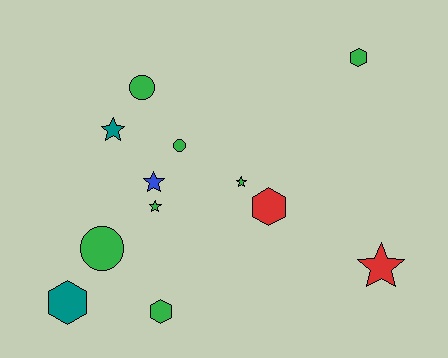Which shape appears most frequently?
Star, with 5 objects.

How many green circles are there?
There are 3 green circles.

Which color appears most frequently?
Green, with 7 objects.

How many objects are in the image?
There are 12 objects.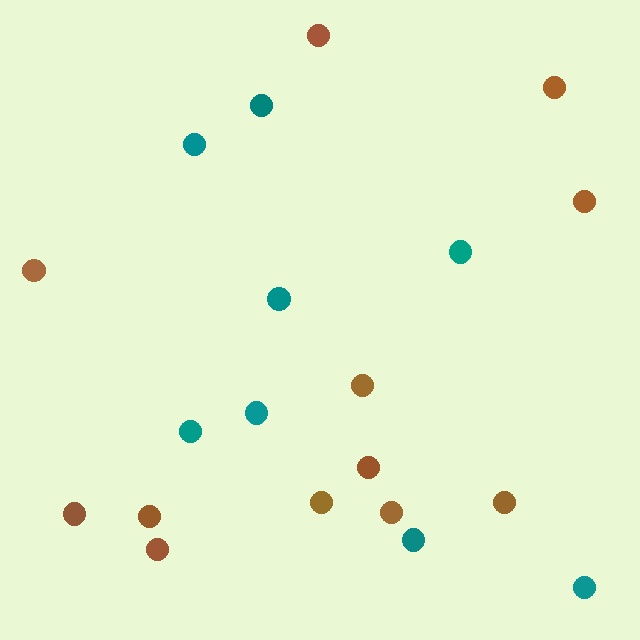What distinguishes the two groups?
There are 2 groups: one group of teal circles (8) and one group of brown circles (12).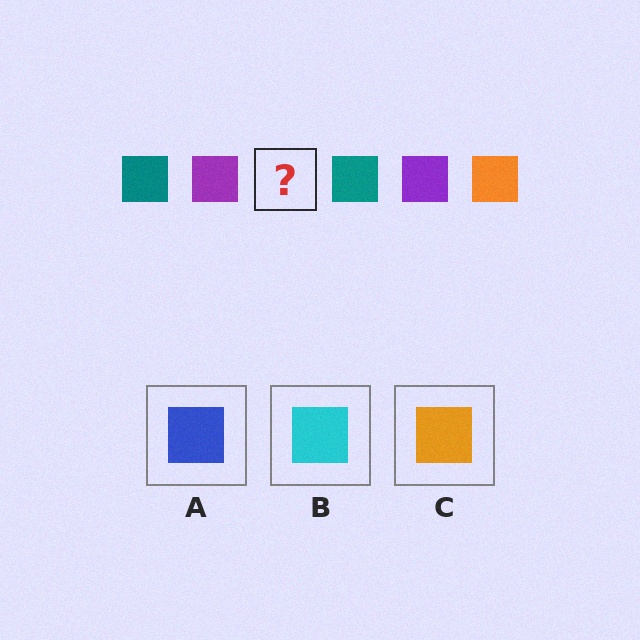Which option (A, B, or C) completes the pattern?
C.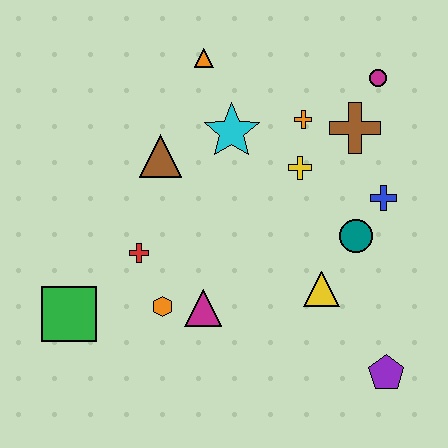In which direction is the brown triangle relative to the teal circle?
The brown triangle is to the left of the teal circle.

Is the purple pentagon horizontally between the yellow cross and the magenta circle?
No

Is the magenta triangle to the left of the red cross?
No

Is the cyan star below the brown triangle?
No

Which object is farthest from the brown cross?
The green square is farthest from the brown cross.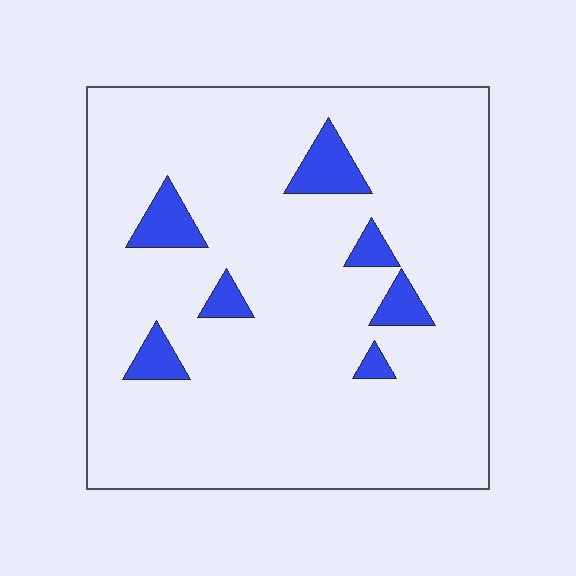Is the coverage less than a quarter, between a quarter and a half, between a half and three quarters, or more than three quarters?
Less than a quarter.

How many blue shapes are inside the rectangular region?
7.